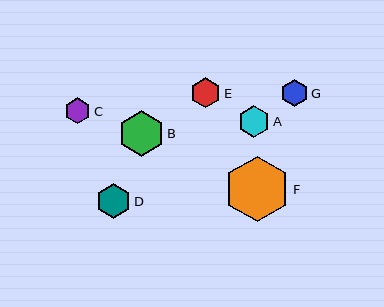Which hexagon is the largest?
Hexagon F is the largest with a size of approximately 65 pixels.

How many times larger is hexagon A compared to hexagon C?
Hexagon A is approximately 1.2 times the size of hexagon C.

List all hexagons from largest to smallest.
From largest to smallest: F, B, D, A, E, G, C.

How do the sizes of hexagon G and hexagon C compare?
Hexagon G and hexagon C are approximately the same size.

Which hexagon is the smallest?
Hexagon C is the smallest with a size of approximately 26 pixels.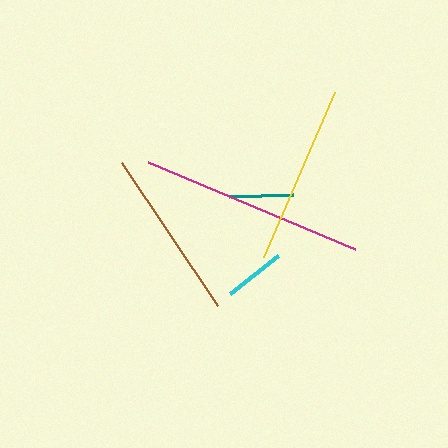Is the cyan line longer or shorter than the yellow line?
The yellow line is longer than the cyan line.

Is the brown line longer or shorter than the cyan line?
The brown line is longer than the cyan line.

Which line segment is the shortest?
The cyan line is the shortest at approximately 61 pixels.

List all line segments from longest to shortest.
From longest to shortest: magenta, yellow, brown, teal, cyan.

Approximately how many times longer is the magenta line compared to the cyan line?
The magenta line is approximately 3.7 times the length of the cyan line.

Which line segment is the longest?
The magenta line is the longest at approximately 225 pixels.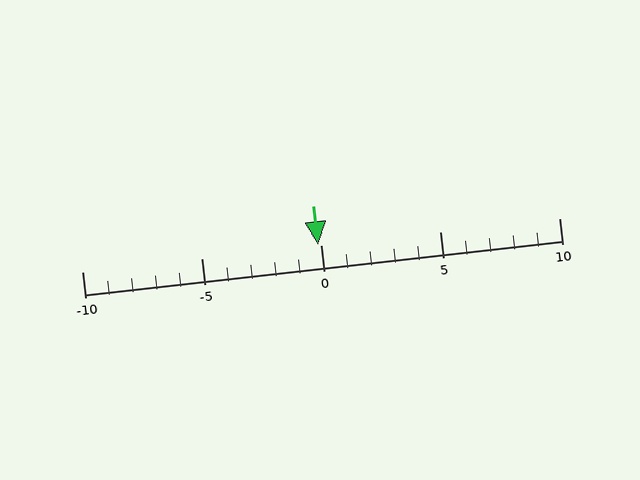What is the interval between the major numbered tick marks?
The major tick marks are spaced 5 units apart.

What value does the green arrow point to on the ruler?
The green arrow points to approximately 0.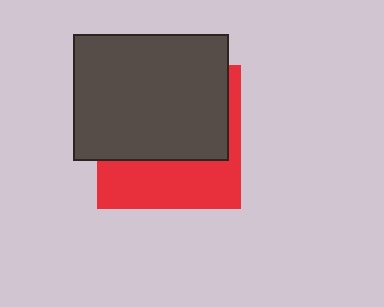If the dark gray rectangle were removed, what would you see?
You would see the complete red square.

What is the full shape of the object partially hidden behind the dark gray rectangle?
The partially hidden object is a red square.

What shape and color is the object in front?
The object in front is a dark gray rectangle.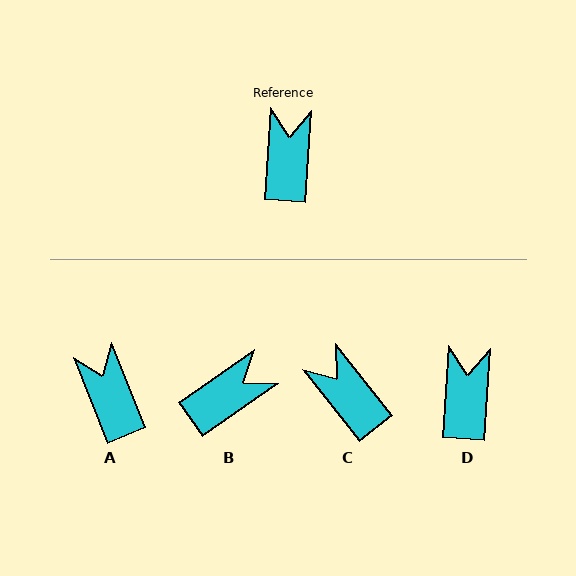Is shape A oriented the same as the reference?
No, it is off by about 26 degrees.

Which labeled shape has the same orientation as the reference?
D.